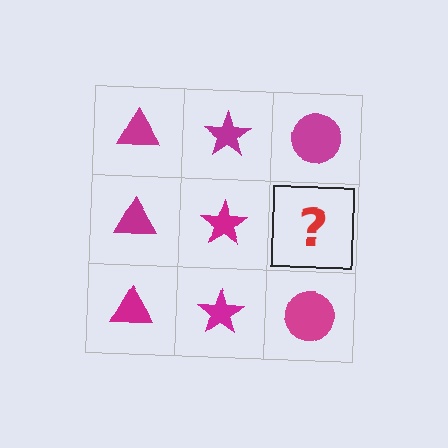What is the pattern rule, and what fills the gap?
The rule is that each column has a consistent shape. The gap should be filled with a magenta circle.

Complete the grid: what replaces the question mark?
The question mark should be replaced with a magenta circle.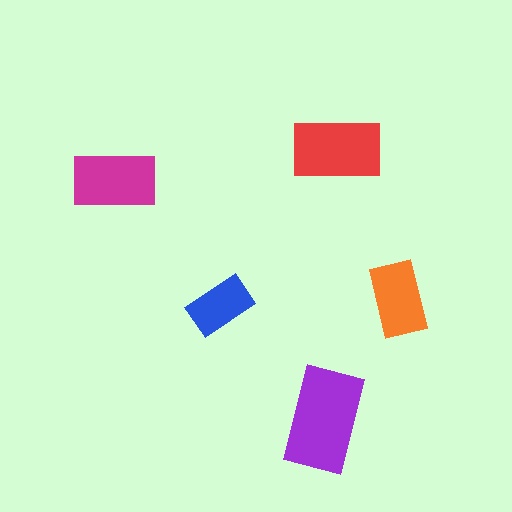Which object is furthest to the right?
The orange rectangle is rightmost.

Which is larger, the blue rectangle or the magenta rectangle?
The magenta one.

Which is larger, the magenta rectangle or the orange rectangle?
The magenta one.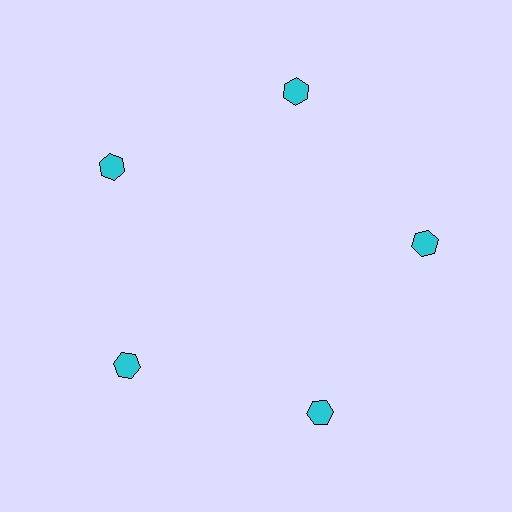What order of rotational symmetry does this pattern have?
This pattern has 5-fold rotational symmetry.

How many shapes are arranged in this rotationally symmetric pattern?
There are 5 shapes, arranged in 5 groups of 1.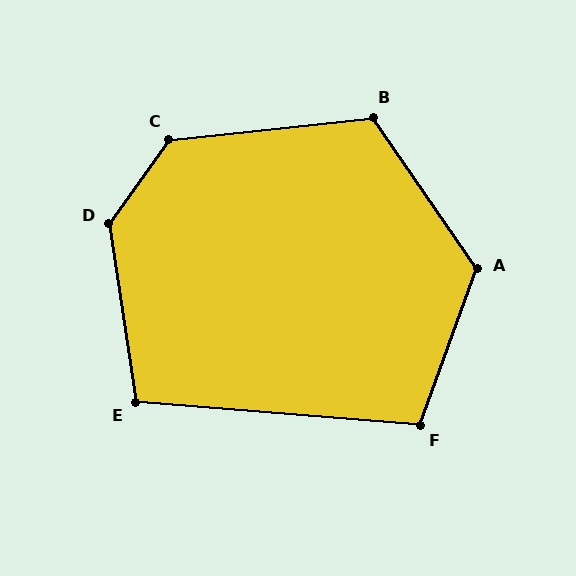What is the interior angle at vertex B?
Approximately 119 degrees (obtuse).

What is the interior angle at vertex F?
Approximately 106 degrees (obtuse).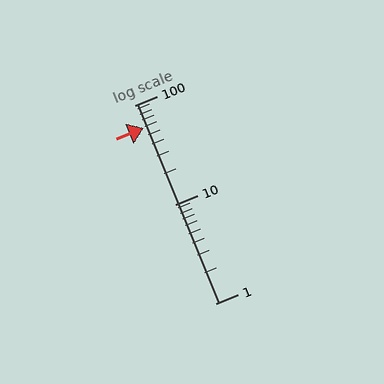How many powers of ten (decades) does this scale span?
The scale spans 2 decades, from 1 to 100.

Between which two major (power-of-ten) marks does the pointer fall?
The pointer is between 10 and 100.